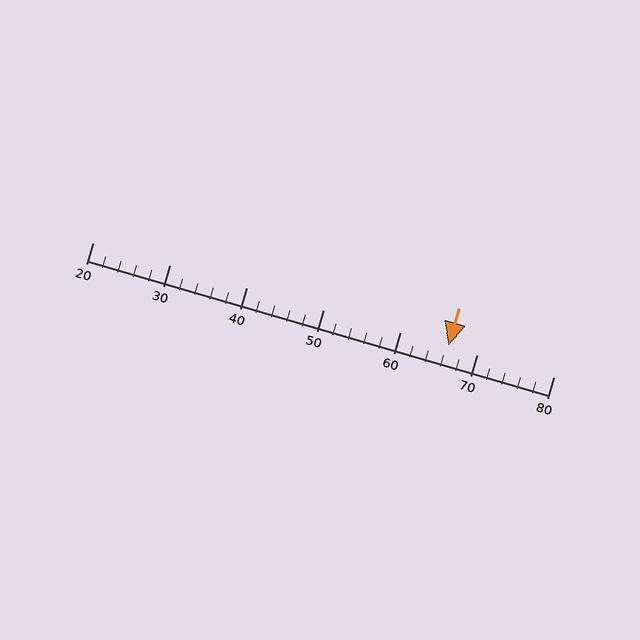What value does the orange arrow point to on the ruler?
The orange arrow points to approximately 66.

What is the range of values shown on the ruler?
The ruler shows values from 20 to 80.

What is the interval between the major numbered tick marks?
The major tick marks are spaced 10 units apart.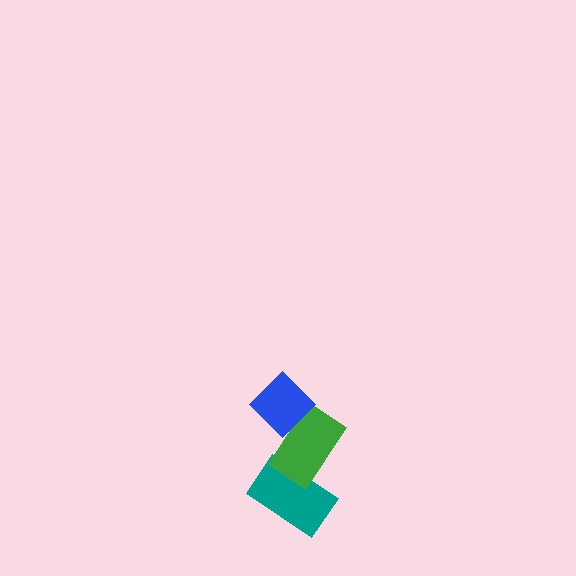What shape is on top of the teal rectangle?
The green rectangle is on top of the teal rectangle.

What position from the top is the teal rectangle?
The teal rectangle is 3rd from the top.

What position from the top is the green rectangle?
The green rectangle is 2nd from the top.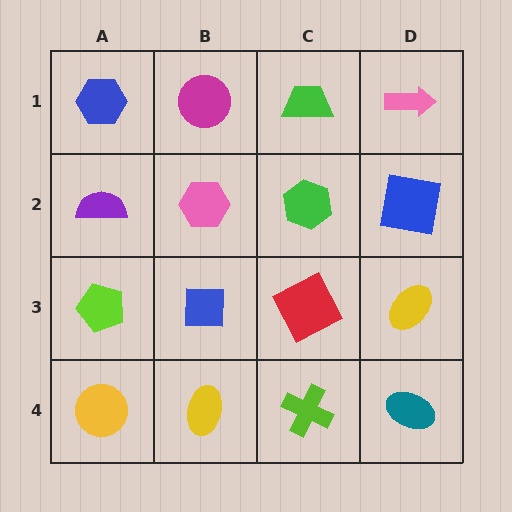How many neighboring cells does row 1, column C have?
3.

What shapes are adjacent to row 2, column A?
A blue hexagon (row 1, column A), a lime pentagon (row 3, column A), a pink hexagon (row 2, column B).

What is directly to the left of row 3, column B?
A lime pentagon.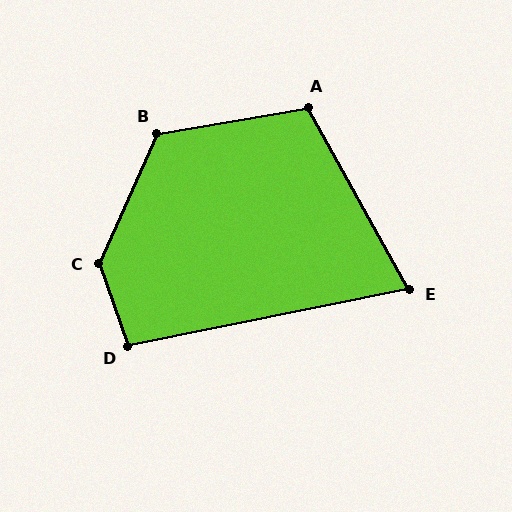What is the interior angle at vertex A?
Approximately 109 degrees (obtuse).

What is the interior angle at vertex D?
Approximately 98 degrees (obtuse).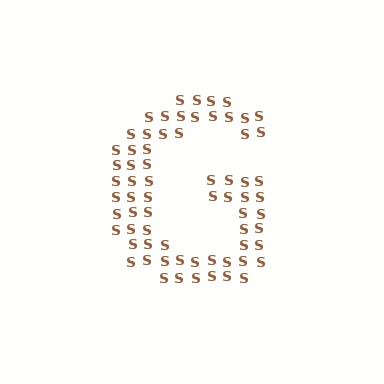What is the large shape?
The large shape is the letter G.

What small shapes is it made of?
It is made of small letter S's.